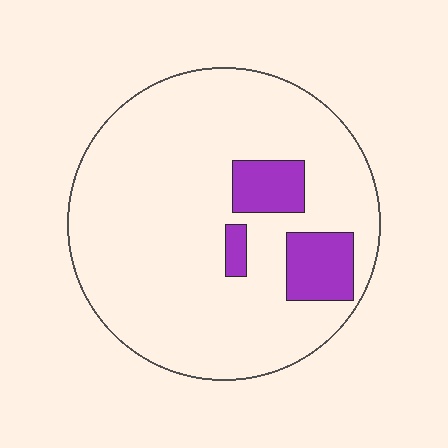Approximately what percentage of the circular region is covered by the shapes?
Approximately 15%.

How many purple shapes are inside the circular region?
3.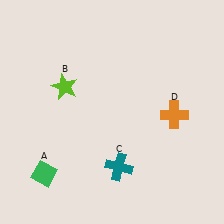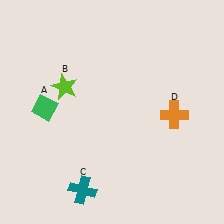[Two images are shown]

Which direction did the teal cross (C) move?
The teal cross (C) moved left.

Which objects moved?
The objects that moved are: the green diamond (A), the teal cross (C).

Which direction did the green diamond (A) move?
The green diamond (A) moved up.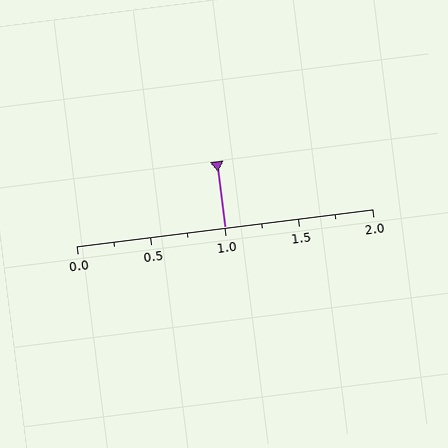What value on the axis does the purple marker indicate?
The marker indicates approximately 1.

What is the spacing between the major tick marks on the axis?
The major ticks are spaced 0.5 apart.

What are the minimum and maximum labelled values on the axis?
The axis runs from 0.0 to 2.0.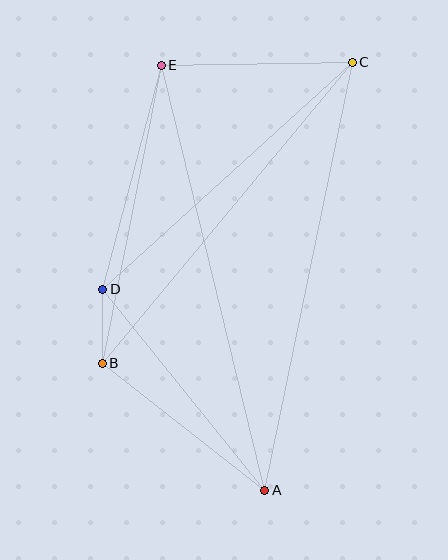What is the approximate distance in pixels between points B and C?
The distance between B and C is approximately 391 pixels.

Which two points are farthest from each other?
Points A and E are farthest from each other.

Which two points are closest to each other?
Points B and D are closest to each other.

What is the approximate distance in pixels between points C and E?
The distance between C and E is approximately 191 pixels.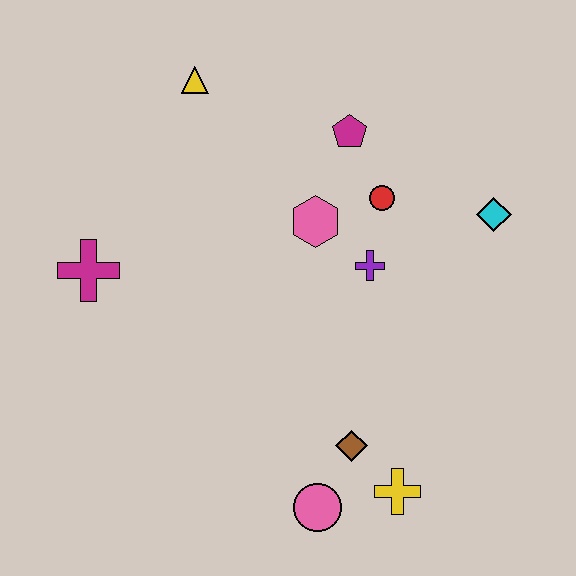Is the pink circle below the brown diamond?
Yes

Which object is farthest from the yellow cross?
The yellow triangle is farthest from the yellow cross.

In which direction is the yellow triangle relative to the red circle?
The yellow triangle is to the left of the red circle.